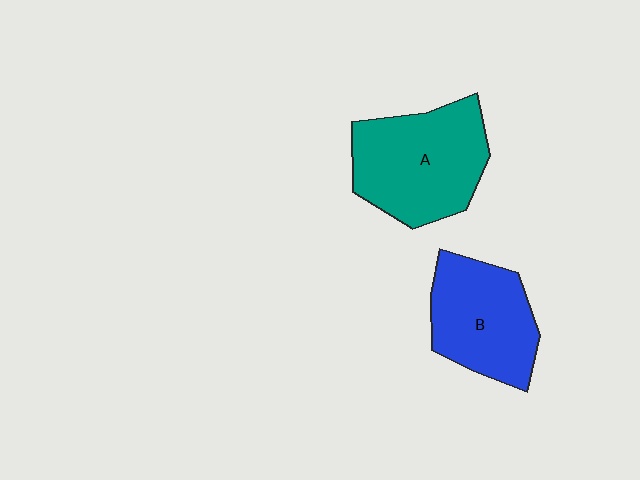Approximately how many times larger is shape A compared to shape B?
Approximately 1.2 times.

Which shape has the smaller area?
Shape B (blue).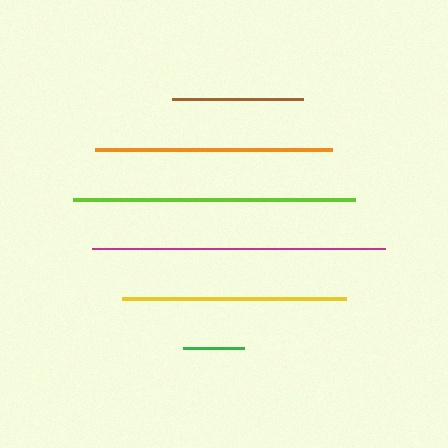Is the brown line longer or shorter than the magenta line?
The magenta line is longer than the brown line.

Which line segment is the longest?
The magenta line is the longest at approximately 293 pixels.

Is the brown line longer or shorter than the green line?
The brown line is longer than the green line.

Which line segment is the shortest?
The green line is the shortest at approximately 61 pixels.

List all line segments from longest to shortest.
From longest to shortest: magenta, lime, orange, yellow, brown, green.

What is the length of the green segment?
The green segment is approximately 61 pixels long.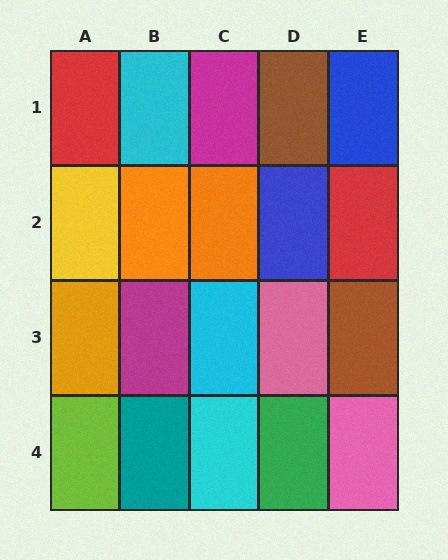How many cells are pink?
2 cells are pink.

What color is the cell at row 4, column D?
Green.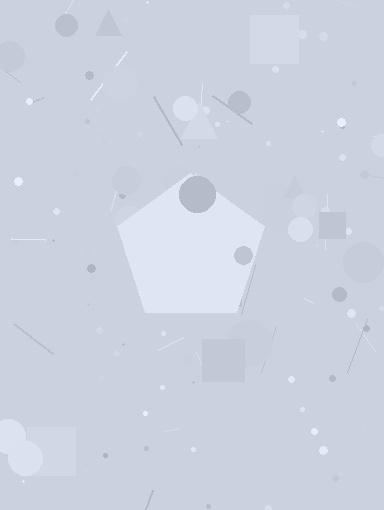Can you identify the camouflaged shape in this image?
The camouflaged shape is a pentagon.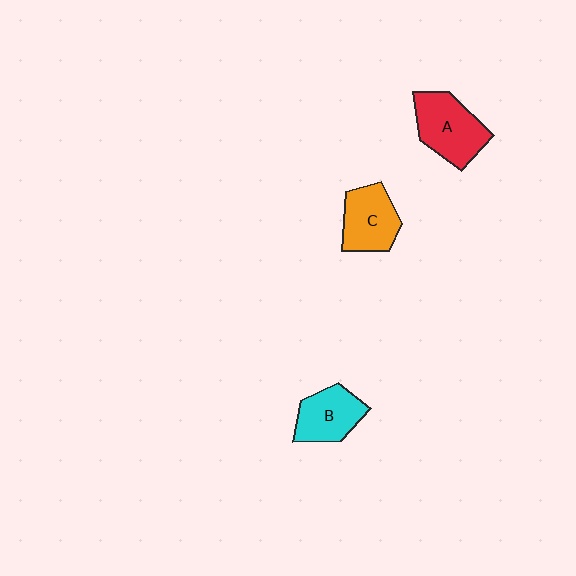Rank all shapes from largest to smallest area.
From largest to smallest: A (red), C (orange), B (cyan).